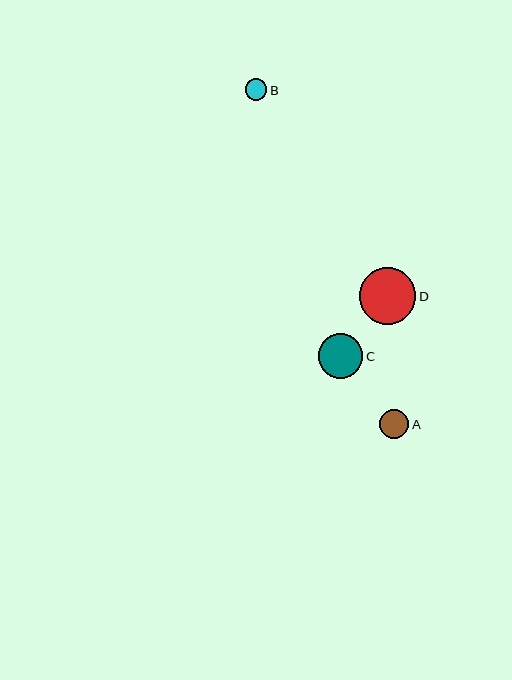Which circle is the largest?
Circle D is the largest with a size of approximately 56 pixels.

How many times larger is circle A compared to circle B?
Circle A is approximately 1.3 times the size of circle B.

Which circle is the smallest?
Circle B is the smallest with a size of approximately 22 pixels.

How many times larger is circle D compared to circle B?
Circle D is approximately 2.6 times the size of circle B.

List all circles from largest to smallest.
From largest to smallest: D, C, A, B.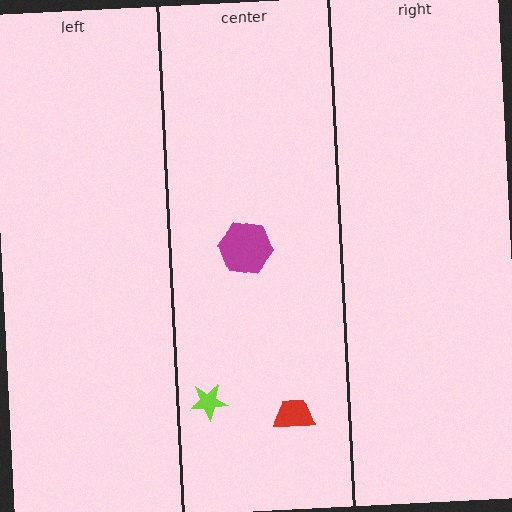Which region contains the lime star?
The center region.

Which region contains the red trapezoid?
The center region.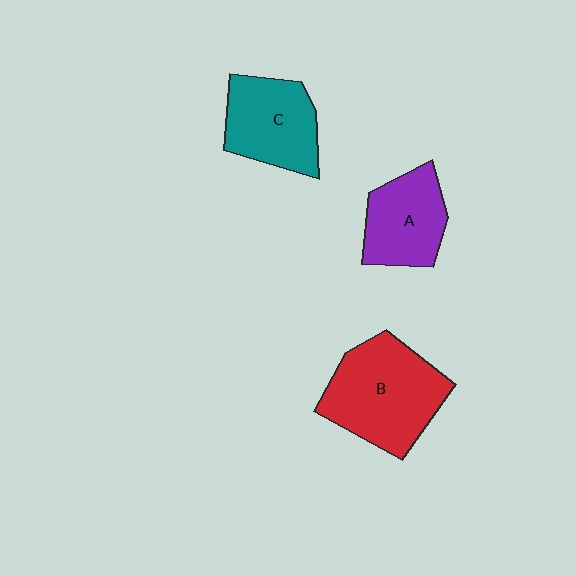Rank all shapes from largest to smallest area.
From largest to smallest: B (red), C (teal), A (purple).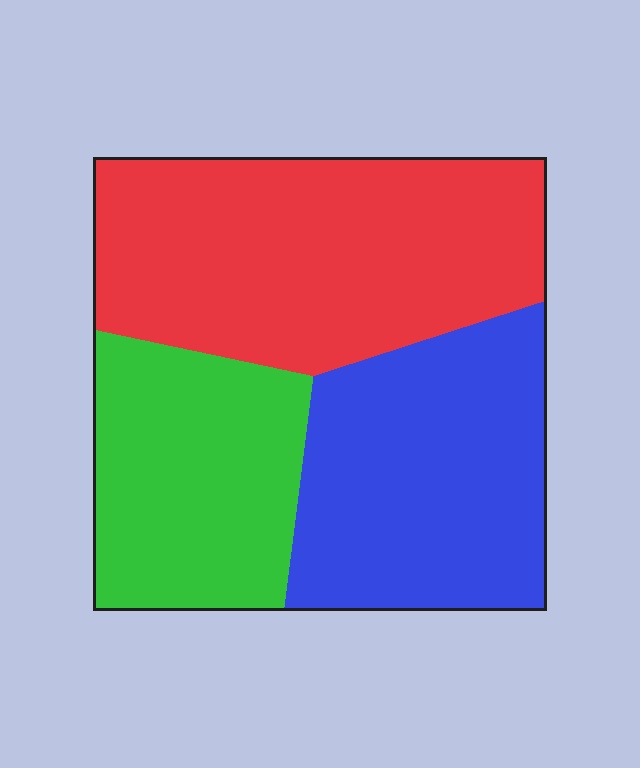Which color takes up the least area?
Green, at roughly 25%.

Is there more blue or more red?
Red.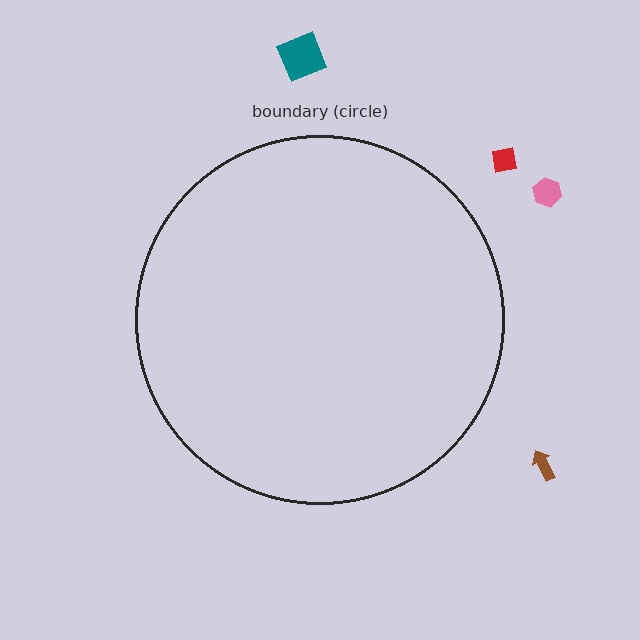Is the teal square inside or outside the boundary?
Outside.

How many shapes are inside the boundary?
0 inside, 4 outside.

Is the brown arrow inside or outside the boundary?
Outside.